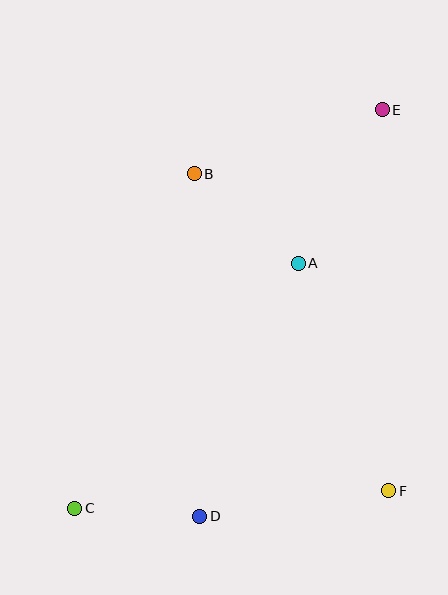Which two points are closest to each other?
Points C and D are closest to each other.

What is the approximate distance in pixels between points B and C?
The distance between B and C is approximately 355 pixels.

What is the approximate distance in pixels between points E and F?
The distance between E and F is approximately 381 pixels.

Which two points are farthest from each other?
Points C and E are farthest from each other.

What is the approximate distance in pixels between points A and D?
The distance between A and D is approximately 271 pixels.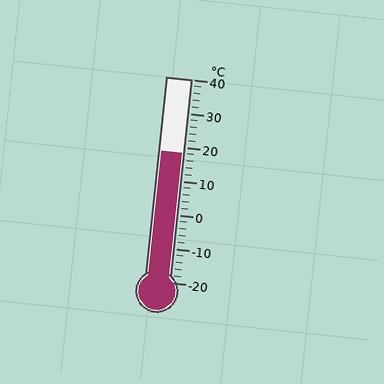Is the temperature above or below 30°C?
The temperature is below 30°C.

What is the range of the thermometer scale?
The thermometer scale ranges from -20°C to 40°C.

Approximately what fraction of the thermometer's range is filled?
The thermometer is filled to approximately 65% of its range.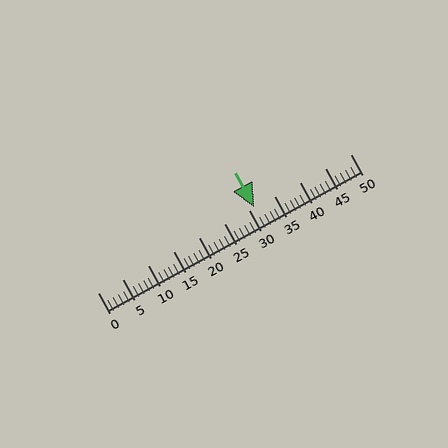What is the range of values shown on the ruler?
The ruler shows values from 0 to 50.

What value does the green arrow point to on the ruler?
The green arrow points to approximately 31.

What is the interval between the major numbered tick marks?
The major tick marks are spaced 5 units apart.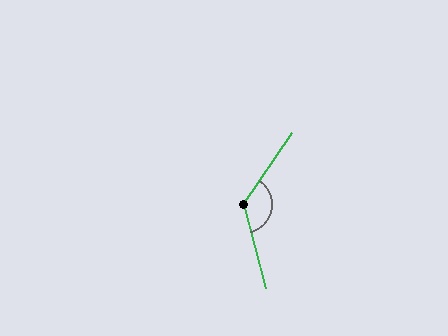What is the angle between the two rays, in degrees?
Approximately 131 degrees.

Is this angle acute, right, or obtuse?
It is obtuse.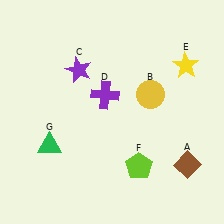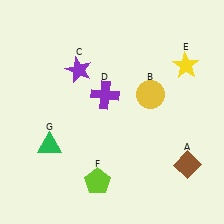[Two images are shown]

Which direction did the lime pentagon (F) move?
The lime pentagon (F) moved left.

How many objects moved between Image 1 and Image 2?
1 object moved between the two images.